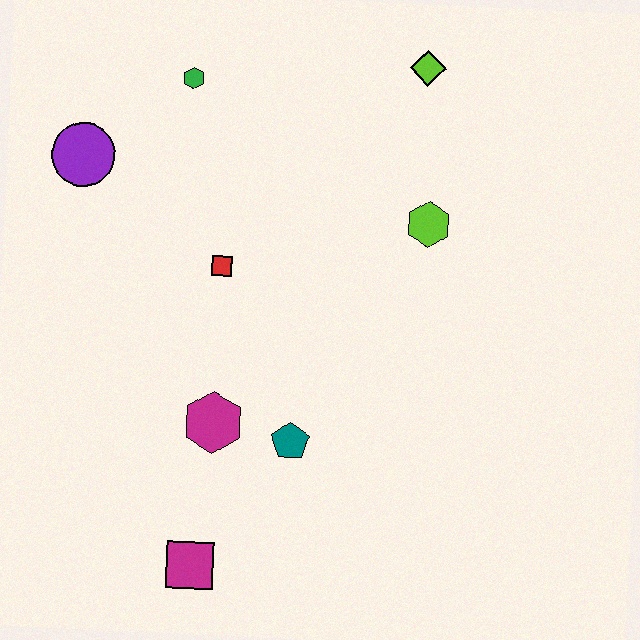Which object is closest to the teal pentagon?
The magenta hexagon is closest to the teal pentagon.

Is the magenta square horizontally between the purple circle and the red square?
Yes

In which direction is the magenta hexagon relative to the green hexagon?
The magenta hexagon is below the green hexagon.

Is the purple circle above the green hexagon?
No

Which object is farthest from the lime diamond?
The magenta square is farthest from the lime diamond.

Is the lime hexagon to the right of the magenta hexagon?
Yes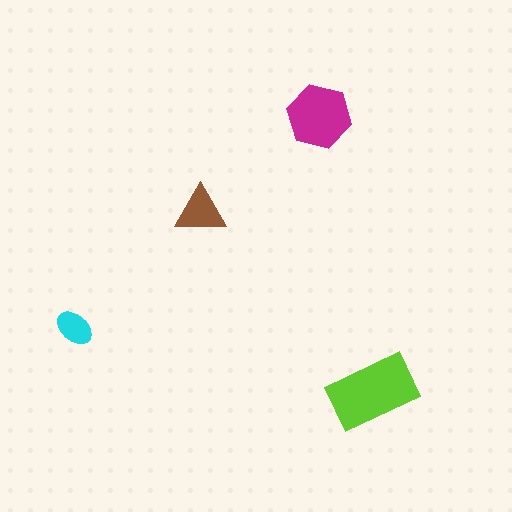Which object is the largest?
The lime rectangle.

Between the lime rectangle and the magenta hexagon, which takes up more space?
The lime rectangle.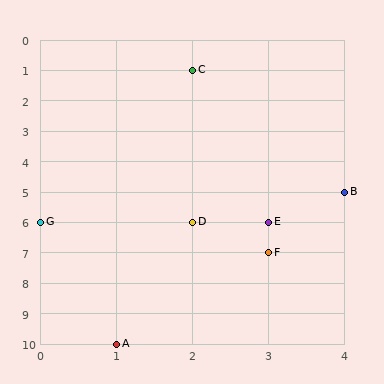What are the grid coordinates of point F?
Point F is at grid coordinates (3, 7).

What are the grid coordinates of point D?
Point D is at grid coordinates (2, 6).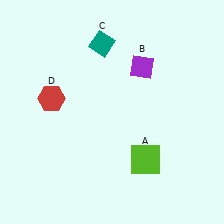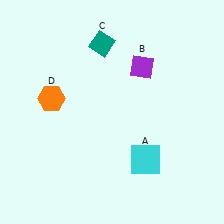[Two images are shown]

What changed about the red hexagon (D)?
In Image 1, D is red. In Image 2, it changed to orange.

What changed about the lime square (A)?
In Image 1, A is lime. In Image 2, it changed to cyan.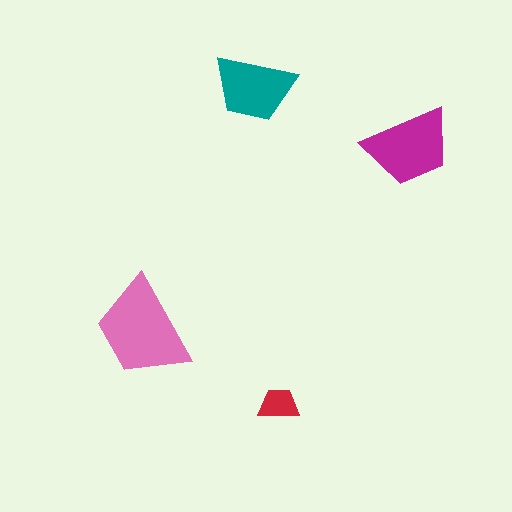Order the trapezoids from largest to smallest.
the pink one, the magenta one, the teal one, the red one.